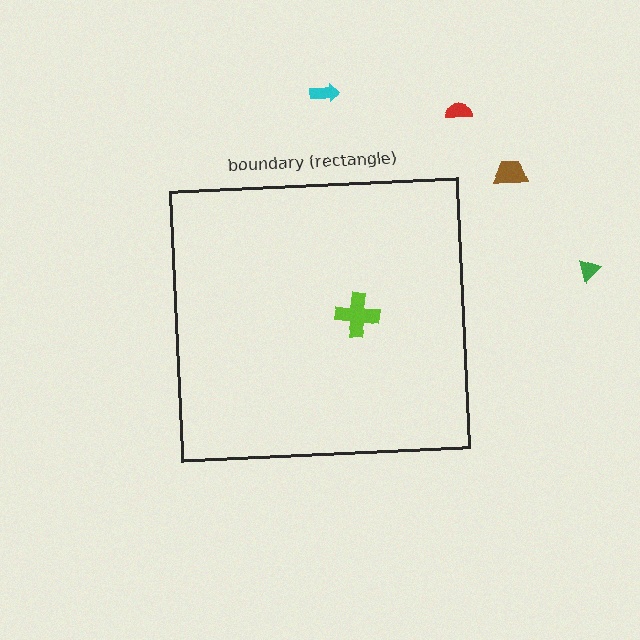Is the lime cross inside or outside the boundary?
Inside.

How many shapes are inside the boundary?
1 inside, 4 outside.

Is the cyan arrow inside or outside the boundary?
Outside.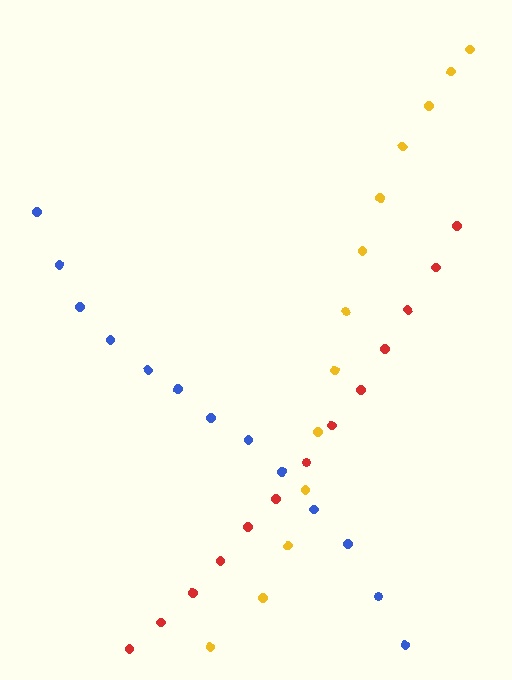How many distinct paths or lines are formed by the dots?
There are 3 distinct paths.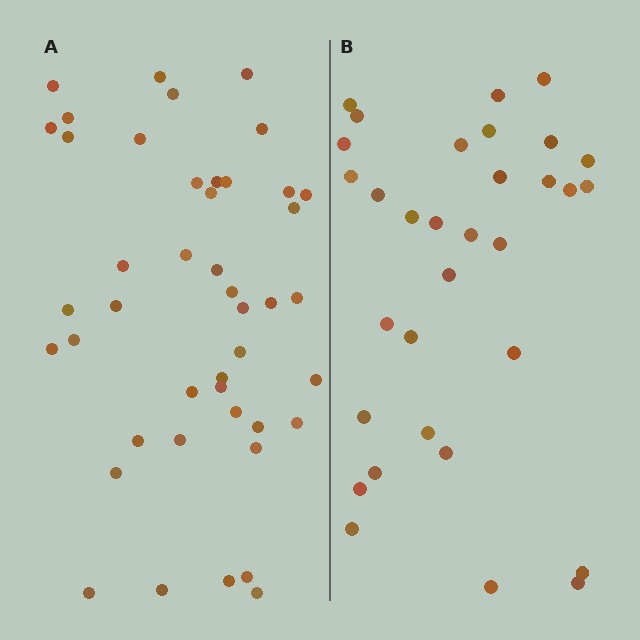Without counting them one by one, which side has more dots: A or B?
Region A (the left region) has more dots.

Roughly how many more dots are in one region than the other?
Region A has roughly 12 or so more dots than region B.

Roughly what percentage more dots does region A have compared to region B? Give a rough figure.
About 40% more.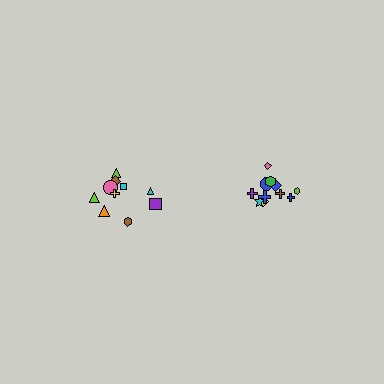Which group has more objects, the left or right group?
The right group.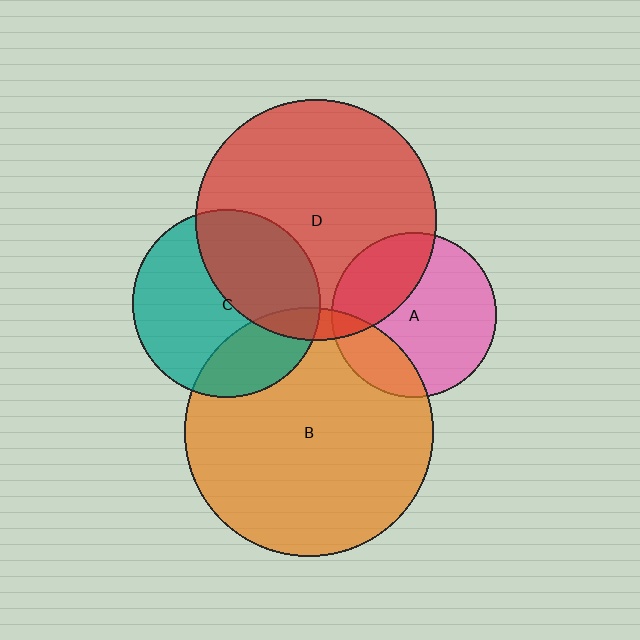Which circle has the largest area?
Circle B (orange).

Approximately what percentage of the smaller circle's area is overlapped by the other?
Approximately 20%.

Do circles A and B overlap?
Yes.